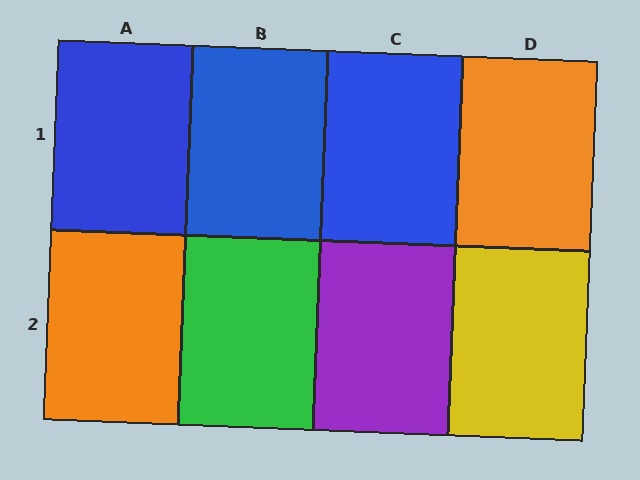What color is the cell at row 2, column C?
Purple.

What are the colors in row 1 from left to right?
Blue, blue, blue, orange.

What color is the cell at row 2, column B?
Green.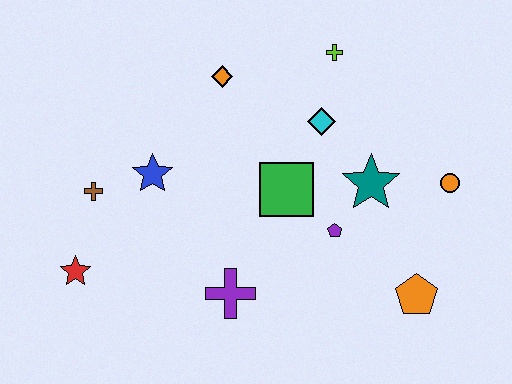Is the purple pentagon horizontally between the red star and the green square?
No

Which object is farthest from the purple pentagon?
The red star is farthest from the purple pentagon.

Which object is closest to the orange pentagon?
The purple pentagon is closest to the orange pentagon.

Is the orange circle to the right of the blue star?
Yes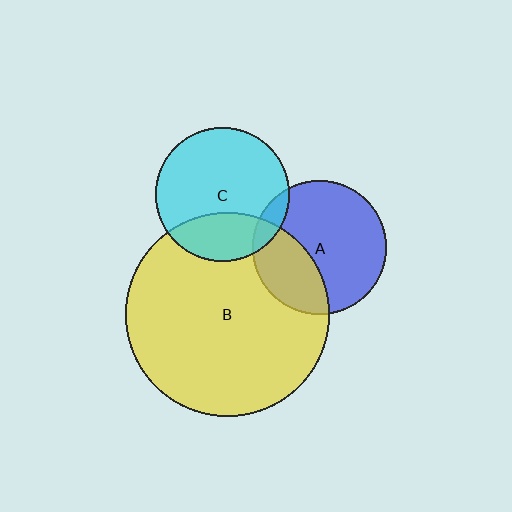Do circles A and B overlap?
Yes.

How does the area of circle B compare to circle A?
Approximately 2.3 times.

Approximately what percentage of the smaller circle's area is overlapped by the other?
Approximately 35%.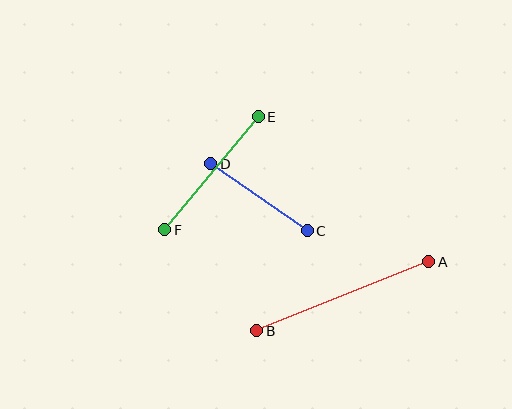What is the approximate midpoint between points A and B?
The midpoint is at approximately (343, 296) pixels.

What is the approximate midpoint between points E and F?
The midpoint is at approximately (211, 173) pixels.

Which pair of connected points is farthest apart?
Points A and B are farthest apart.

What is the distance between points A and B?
The distance is approximately 185 pixels.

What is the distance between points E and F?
The distance is approximately 147 pixels.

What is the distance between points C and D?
The distance is approximately 118 pixels.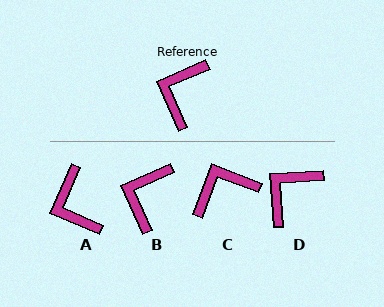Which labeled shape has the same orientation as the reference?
B.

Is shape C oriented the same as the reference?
No, it is off by about 45 degrees.